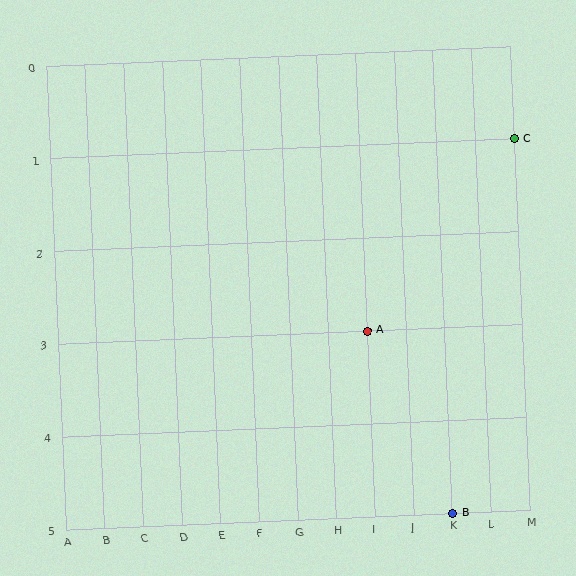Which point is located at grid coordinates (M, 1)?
Point C is at (M, 1).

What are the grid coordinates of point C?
Point C is at grid coordinates (M, 1).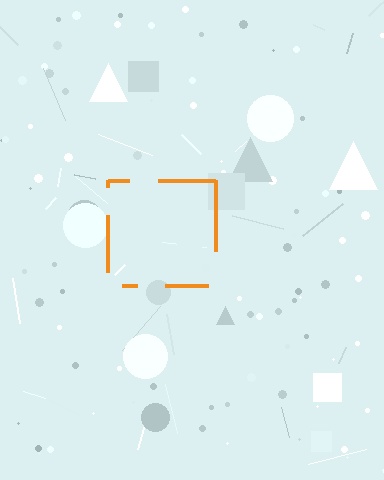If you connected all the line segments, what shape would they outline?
They would outline a square.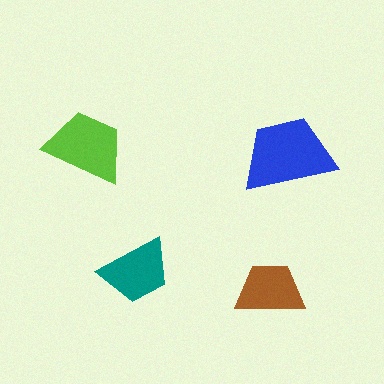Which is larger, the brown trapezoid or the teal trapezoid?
The teal one.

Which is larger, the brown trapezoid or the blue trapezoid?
The blue one.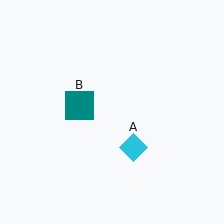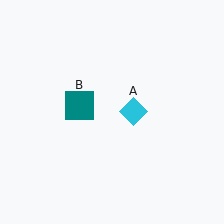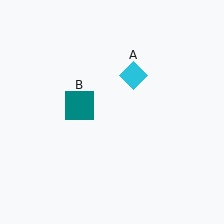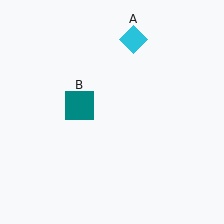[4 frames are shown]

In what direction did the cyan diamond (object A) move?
The cyan diamond (object A) moved up.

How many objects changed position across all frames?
1 object changed position: cyan diamond (object A).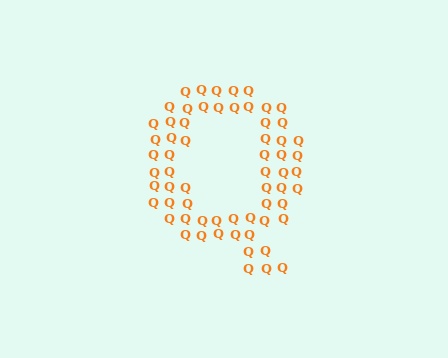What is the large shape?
The large shape is the letter Q.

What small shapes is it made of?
It is made of small letter Q's.